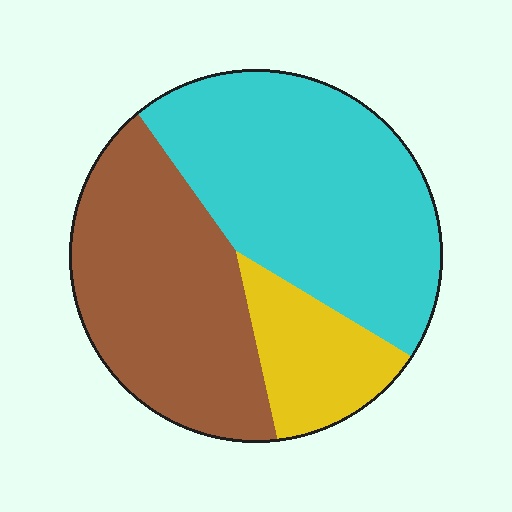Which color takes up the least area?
Yellow, at roughly 15%.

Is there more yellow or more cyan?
Cyan.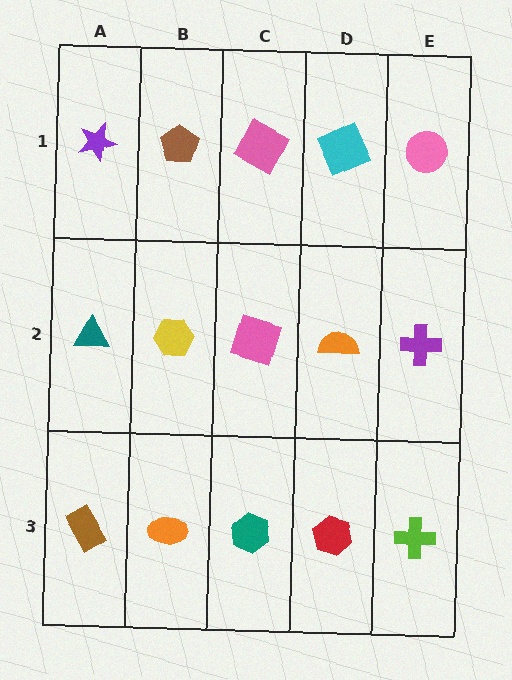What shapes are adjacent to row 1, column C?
A pink square (row 2, column C), a brown pentagon (row 1, column B), a cyan square (row 1, column D).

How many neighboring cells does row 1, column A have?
2.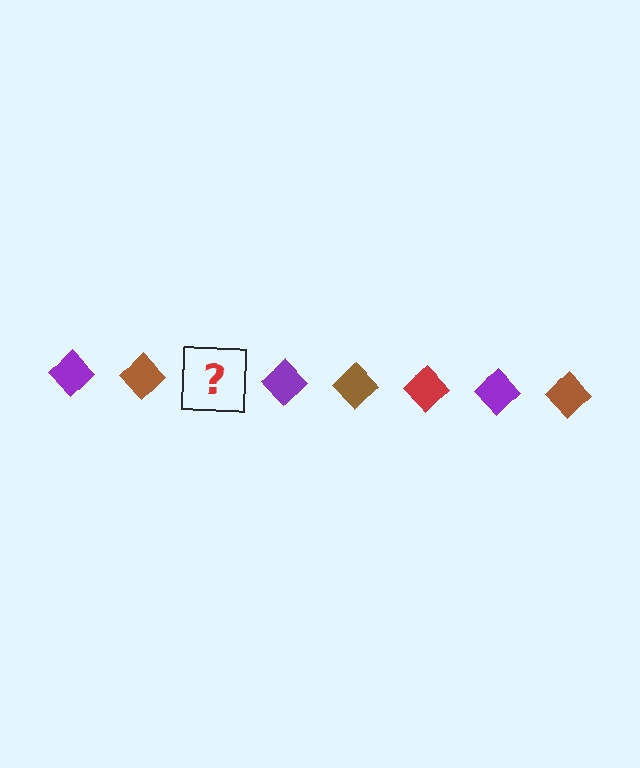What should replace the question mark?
The question mark should be replaced with a red diamond.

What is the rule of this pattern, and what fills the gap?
The rule is that the pattern cycles through purple, brown, red diamonds. The gap should be filled with a red diamond.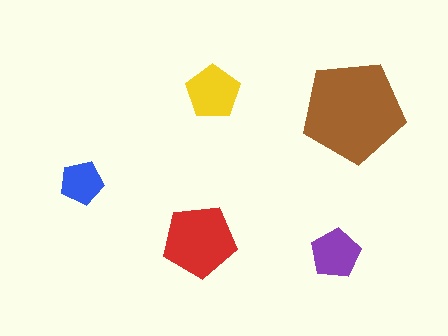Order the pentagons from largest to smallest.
the brown one, the red one, the yellow one, the purple one, the blue one.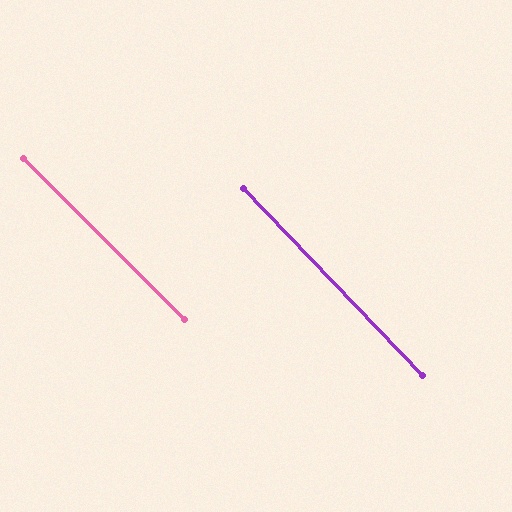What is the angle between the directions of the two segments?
Approximately 1 degree.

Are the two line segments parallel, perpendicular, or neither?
Parallel — their directions differ by only 1.1°.